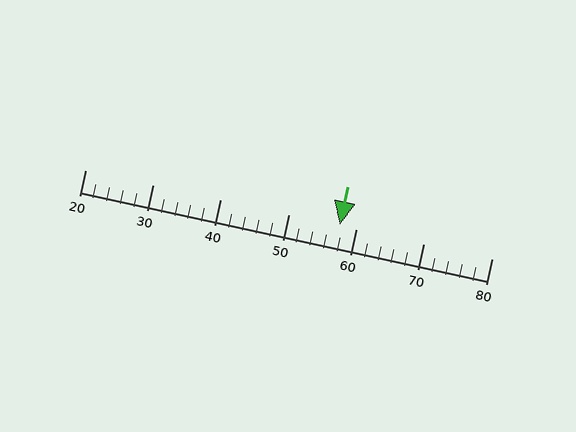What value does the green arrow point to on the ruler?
The green arrow points to approximately 58.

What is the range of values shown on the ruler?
The ruler shows values from 20 to 80.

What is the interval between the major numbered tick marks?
The major tick marks are spaced 10 units apart.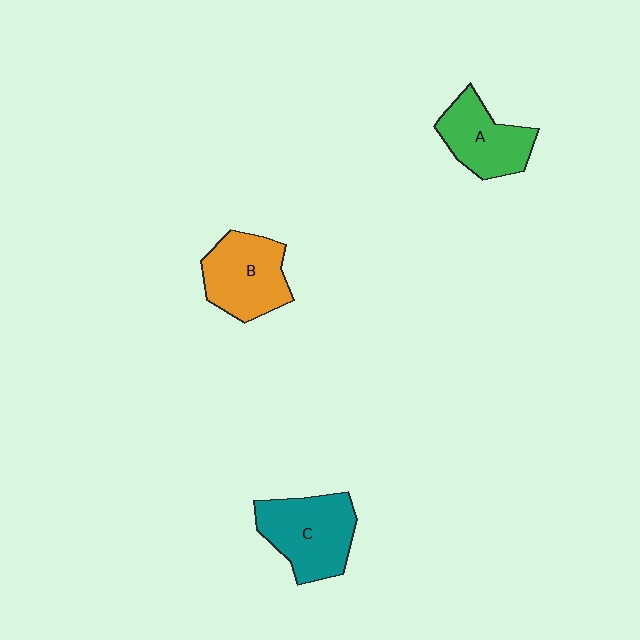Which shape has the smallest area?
Shape A (green).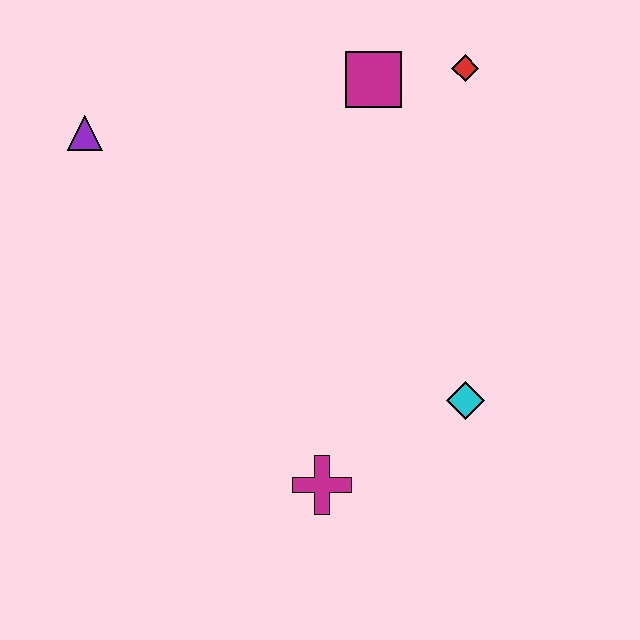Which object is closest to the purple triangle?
The magenta square is closest to the purple triangle.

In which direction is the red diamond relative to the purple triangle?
The red diamond is to the right of the purple triangle.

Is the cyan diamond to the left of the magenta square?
No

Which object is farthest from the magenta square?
The magenta cross is farthest from the magenta square.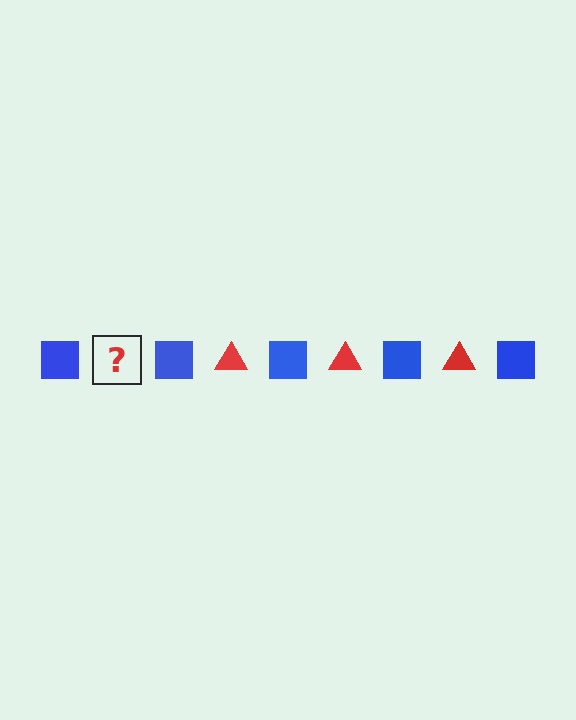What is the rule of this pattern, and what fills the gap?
The rule is that the pattern alternates between blue square and red triangle. The gap should be filled with a red triangle.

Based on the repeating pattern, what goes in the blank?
The blank should be a red triangle.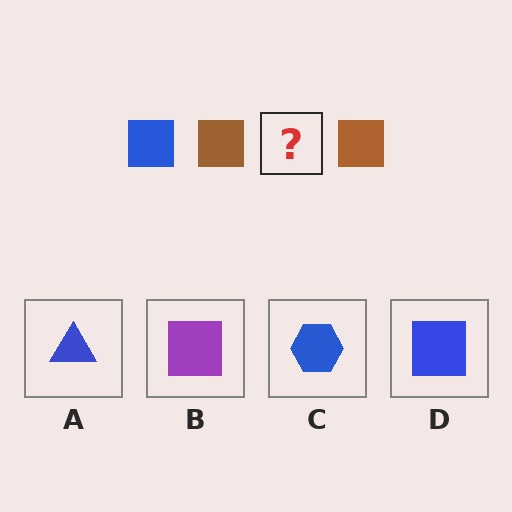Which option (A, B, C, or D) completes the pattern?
D.